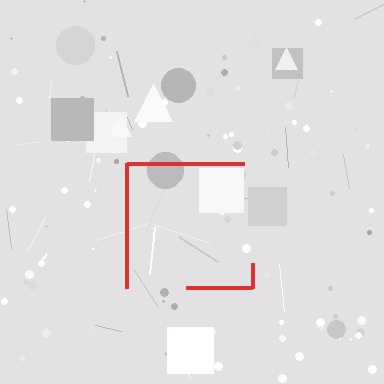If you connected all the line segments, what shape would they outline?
They would outline a square.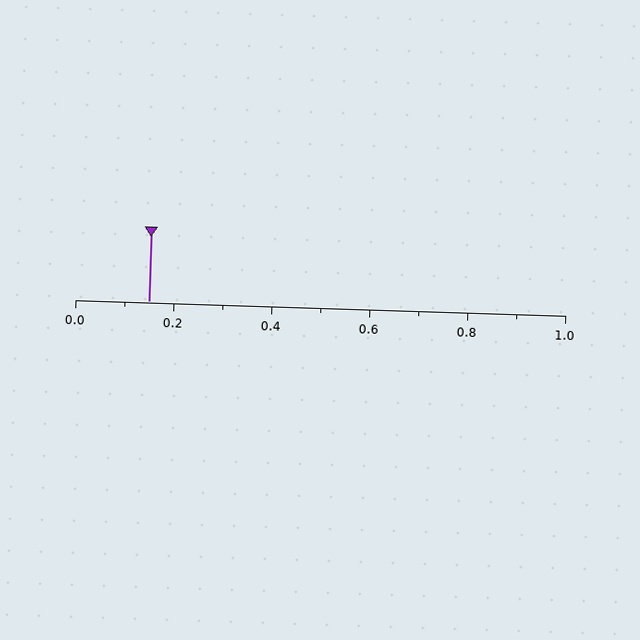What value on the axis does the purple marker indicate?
The marker indicates approximately 0.15.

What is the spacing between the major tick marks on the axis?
The major ticks are spaced 0.2 apart.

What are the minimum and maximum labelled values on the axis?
The axis runs from 0.0 to 1.0.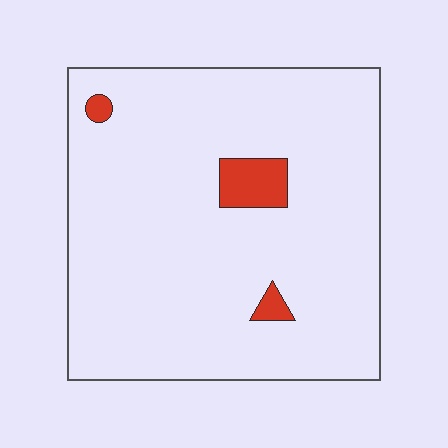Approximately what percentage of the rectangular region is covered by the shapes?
Approximately 5%.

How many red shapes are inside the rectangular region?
3.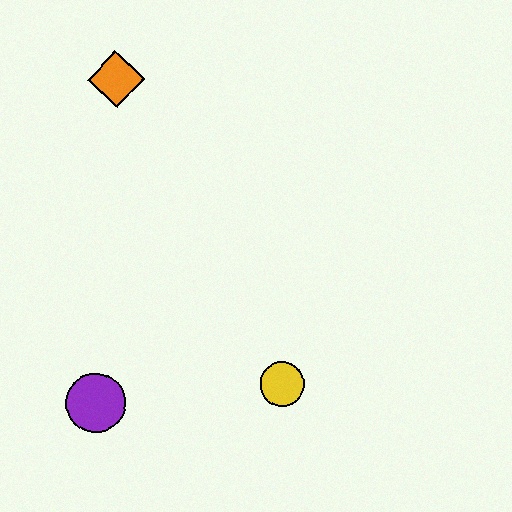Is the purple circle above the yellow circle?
No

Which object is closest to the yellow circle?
The purple circle is closest to the yellow circle.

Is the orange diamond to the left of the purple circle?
No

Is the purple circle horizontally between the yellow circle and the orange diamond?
No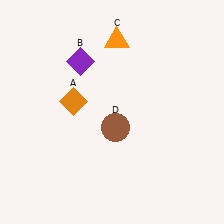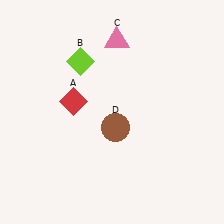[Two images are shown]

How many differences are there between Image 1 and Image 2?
There are 3 differences between the two images.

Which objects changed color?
A changed from orange to red. B changed from purple to lime. C changed from orange to pink.